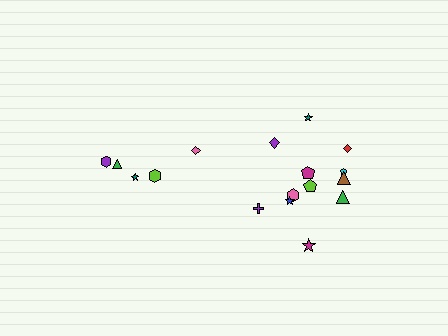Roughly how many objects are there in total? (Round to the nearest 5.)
Roughly 15 objects in total.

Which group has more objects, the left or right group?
The right group.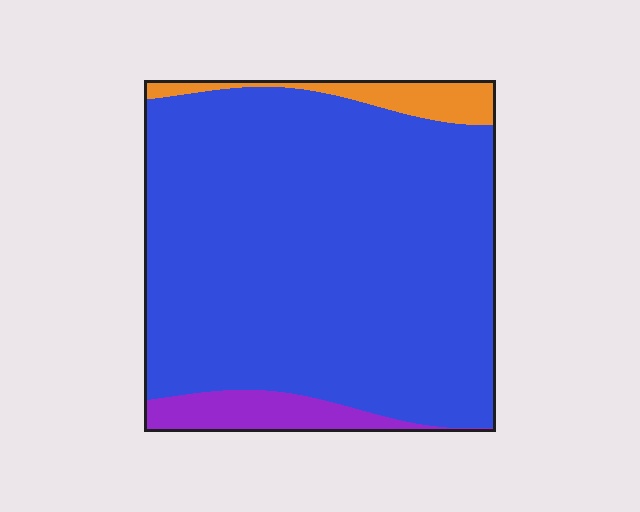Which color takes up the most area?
Blue, at roughly 85%.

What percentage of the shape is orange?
Orange takes up about one tenth (1/10) of the shape.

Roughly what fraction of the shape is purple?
Purple takes up about one tenth (1/10) of the shape.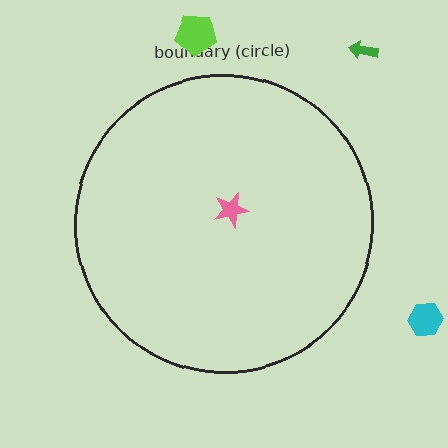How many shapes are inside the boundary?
1 inside, 3 outside.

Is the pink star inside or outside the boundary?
Inside.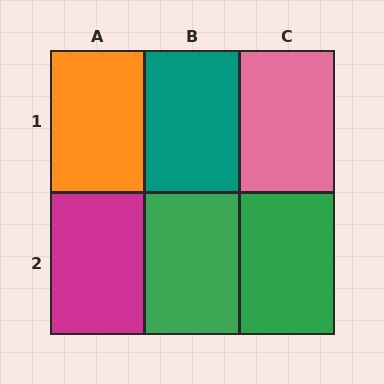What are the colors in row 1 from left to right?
Orange, teal, pink.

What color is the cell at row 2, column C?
Green.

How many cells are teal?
1 cell is teal.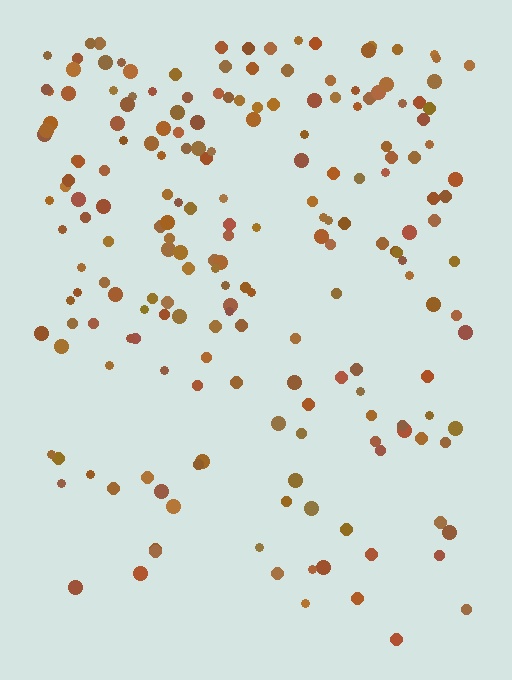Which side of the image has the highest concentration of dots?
The top.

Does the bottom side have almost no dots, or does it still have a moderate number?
Still a moderate number, just noticeably fewer than the top.